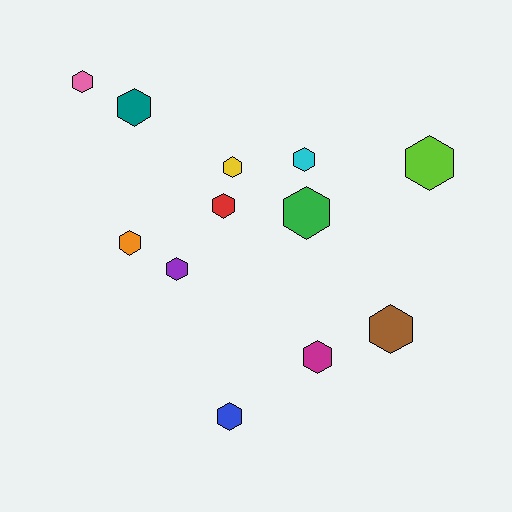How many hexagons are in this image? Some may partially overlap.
There are 12 hexagons.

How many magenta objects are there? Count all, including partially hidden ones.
There is 1 magenta object.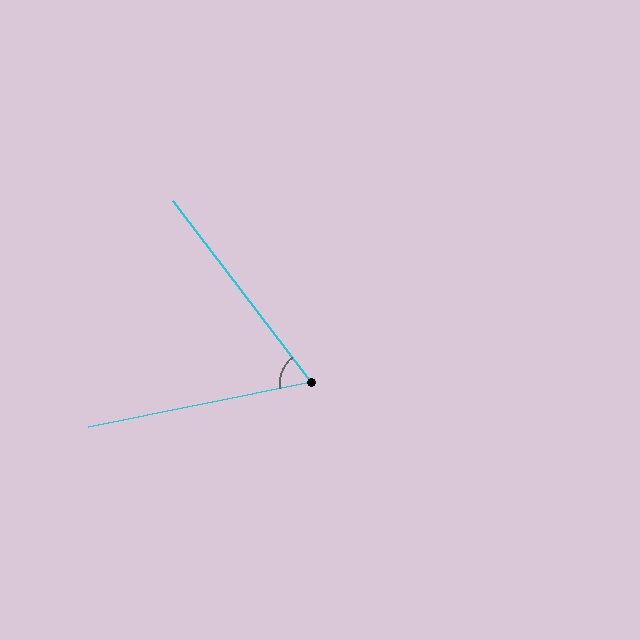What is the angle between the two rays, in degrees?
Approximately 64 degrees.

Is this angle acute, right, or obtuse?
It is acute.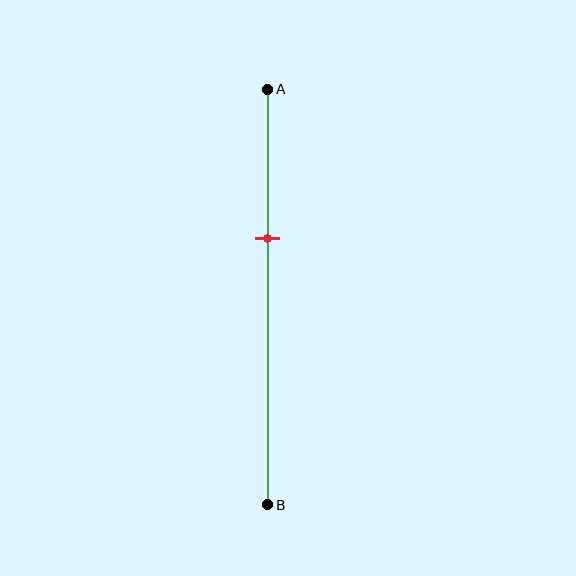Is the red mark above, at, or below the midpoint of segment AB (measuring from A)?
The red mark is above the midpoint of segment AB.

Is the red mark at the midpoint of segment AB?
No, the mark is at about 35% from A, not at the 50% midpoint.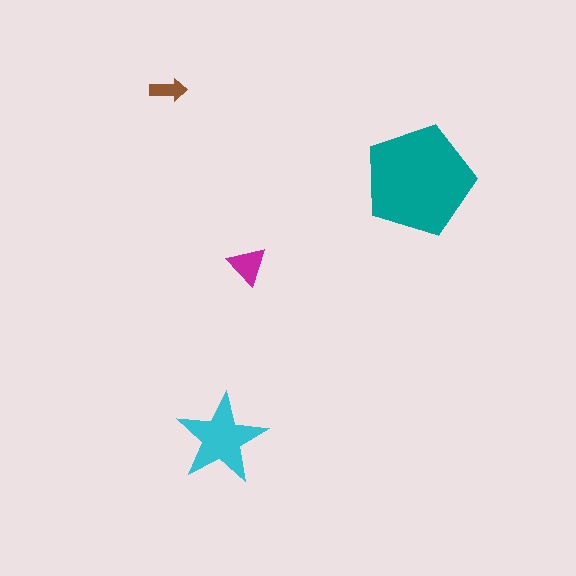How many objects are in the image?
There are 4 objects in the image.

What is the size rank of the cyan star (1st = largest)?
2nd.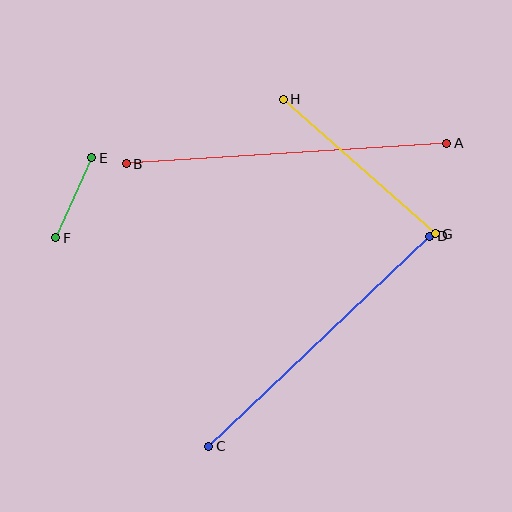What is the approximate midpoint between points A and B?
The midpoint is at approximately (286, 153) pixels.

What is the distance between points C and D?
The distance is approximately 305 pixels.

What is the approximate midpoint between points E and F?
The midpoint is at approximately (74, 198) pixels.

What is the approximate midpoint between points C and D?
The midpoint is at approximately (319, 341) pixels.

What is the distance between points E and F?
The distance is approximately 88 pixels.